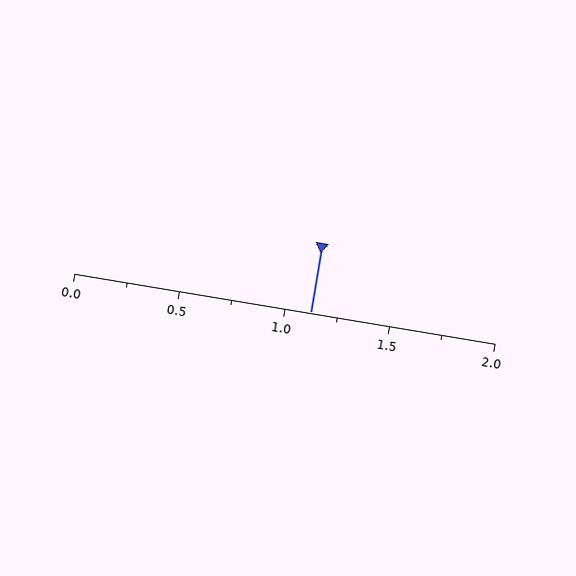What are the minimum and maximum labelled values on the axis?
The axis runs from 0.0 to 2.0.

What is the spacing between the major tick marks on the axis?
The major ticks are spaced 0.5 apart.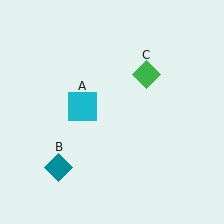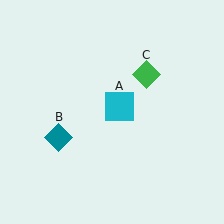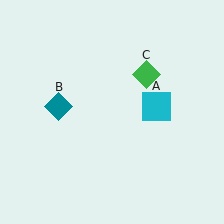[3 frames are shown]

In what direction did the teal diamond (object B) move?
The teal diamond (object B) moved up.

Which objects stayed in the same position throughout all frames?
Green diamond (object C) remained stationary.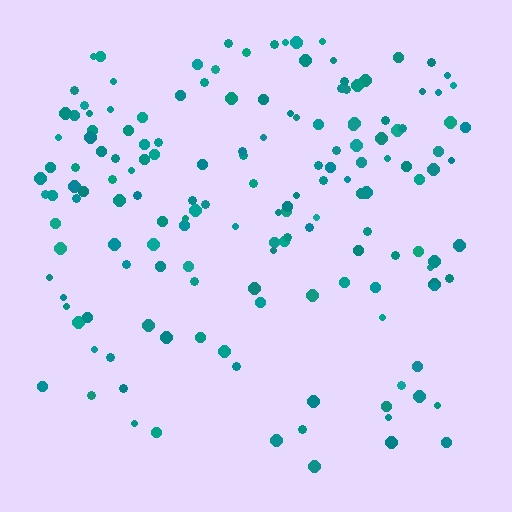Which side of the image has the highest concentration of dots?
The top.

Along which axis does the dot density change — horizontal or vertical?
Vertical.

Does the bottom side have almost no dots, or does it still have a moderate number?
Still a moderate number, just noticeably fewer than the top.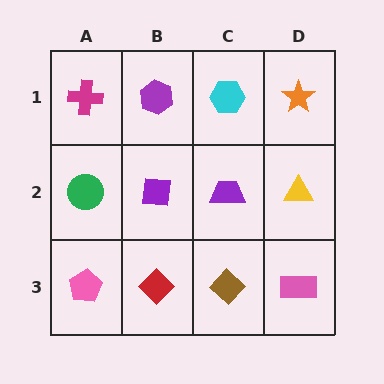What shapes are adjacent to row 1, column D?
A yellow triangle (row 2, column D), a cyan hexagon (row 1, column C).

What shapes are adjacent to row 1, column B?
A purple square (row 2, column B), a magenta cross (row 1, column A), a cyan hexagon (row 1, column C).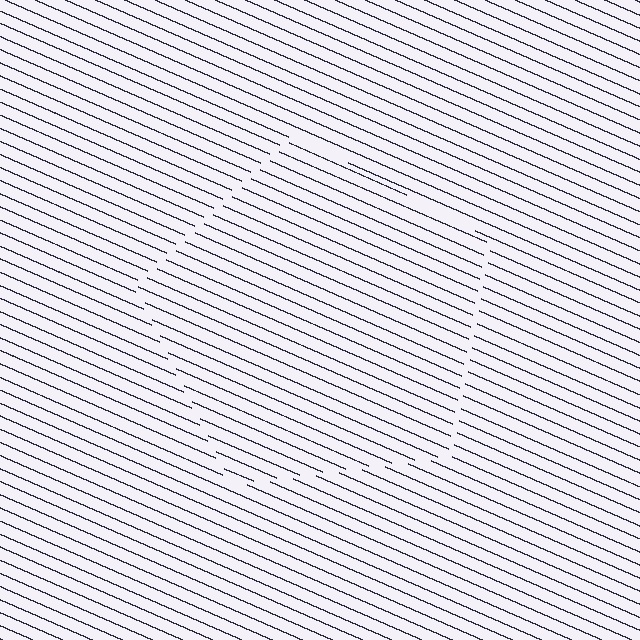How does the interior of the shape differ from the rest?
The interior of the shape contains the same grating, shifted by half a period — the contour is defined by the phase discontinuity where line-ends from the inner and outer gratings abut.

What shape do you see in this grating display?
An illusory pentagon. The interior of the shape contains the same grating, shifted by half a period — the contour is defined by the phase discontinuity where line-ends from the inner and outer gratings abut.